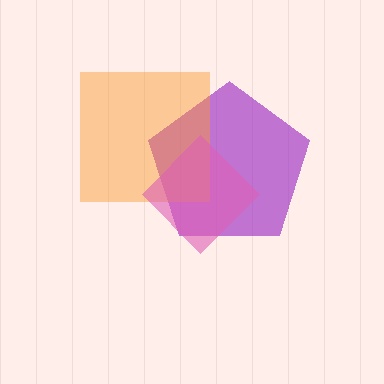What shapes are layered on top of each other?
The layered shapes are: a purple pentagon, an orange square, a pink diamond.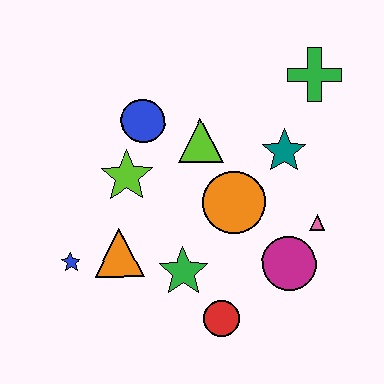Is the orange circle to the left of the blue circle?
No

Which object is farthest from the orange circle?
The blue star is farthest from the orange circle.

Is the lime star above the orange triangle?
Yes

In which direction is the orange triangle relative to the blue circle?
The orange triangle is below the blue circle.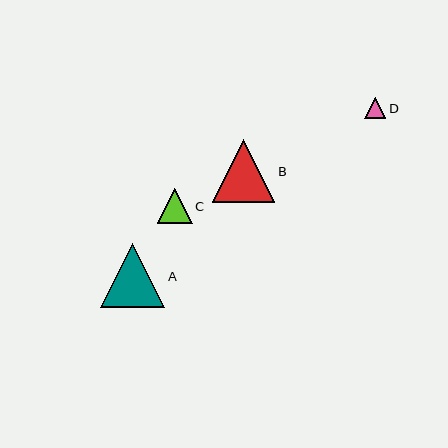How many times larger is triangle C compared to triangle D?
Triangle C is approximately 1.6 times the size of triangle D.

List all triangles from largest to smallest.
From largest to smallest: A, B, C, D.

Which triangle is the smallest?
Triangle D is the smallest with a size of approximately 21 pixels.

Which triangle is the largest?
Triangle A is the largest with a size of approximately 65 pixels.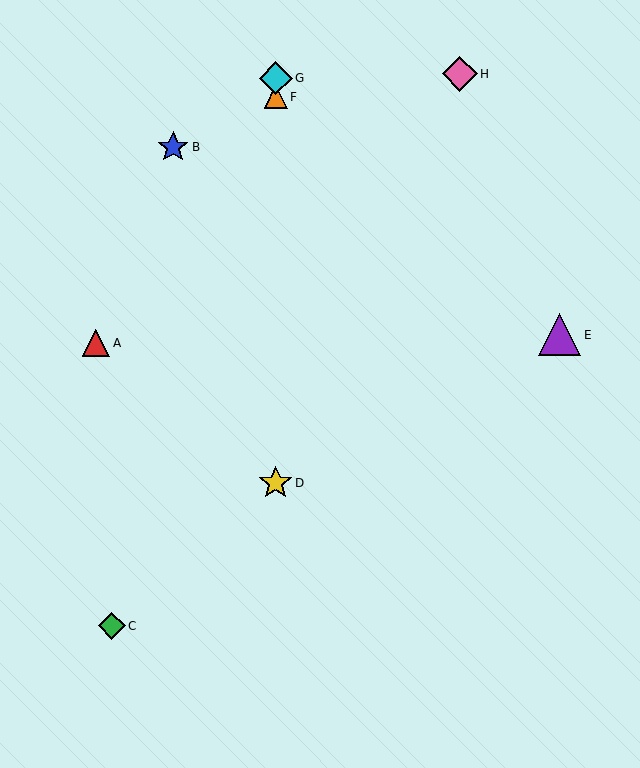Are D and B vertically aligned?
No, D is at x≈276 and B is at x≈173.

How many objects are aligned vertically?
3 objects (D, F, G) are aligned vertically.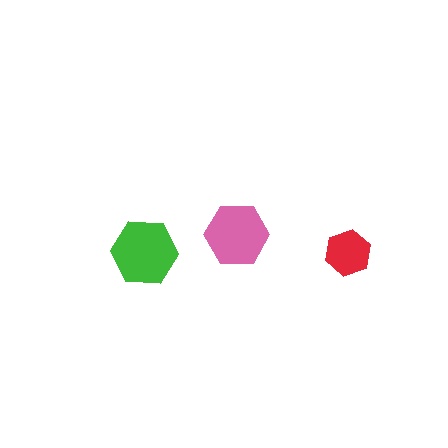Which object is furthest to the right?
The red hexagon is rightmost.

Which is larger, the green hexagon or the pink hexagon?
The green one.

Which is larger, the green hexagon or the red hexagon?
The green one.